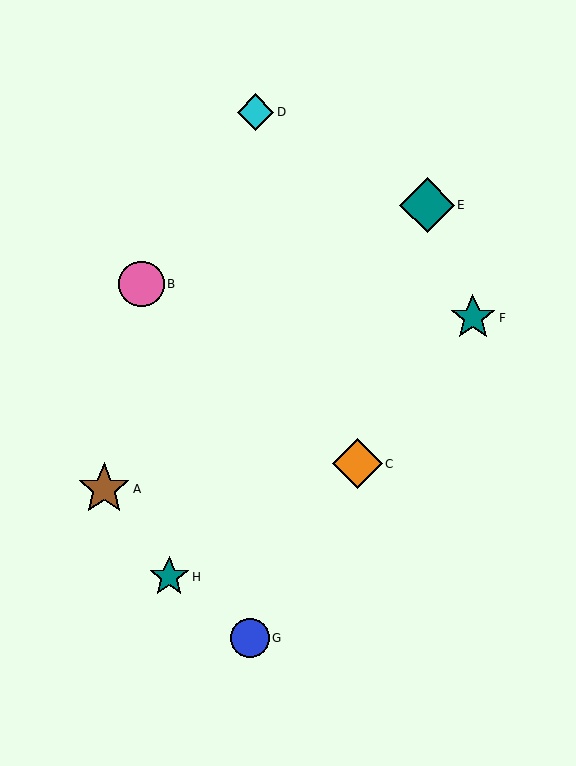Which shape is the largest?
The teal diamond (labeled E) is the largest.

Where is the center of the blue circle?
The center of the blue circle is at (250, 638).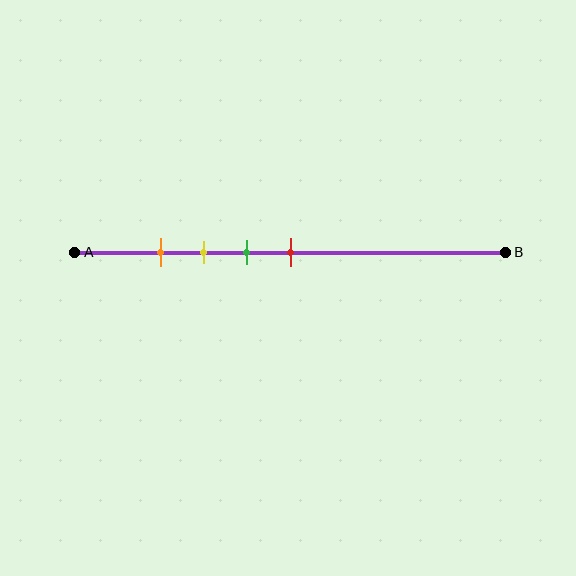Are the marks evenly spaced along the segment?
Yes, the marks are approximately evenly spaced.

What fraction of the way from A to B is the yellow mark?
The yellow mark is approximately 30% (0.3) of the way from A to B.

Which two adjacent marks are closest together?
The orange and yellow marks are the closest adjacent pair.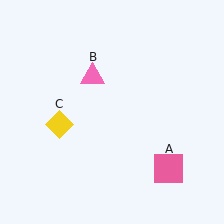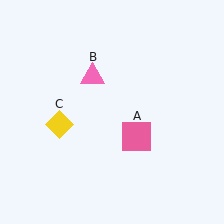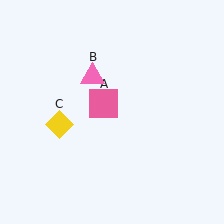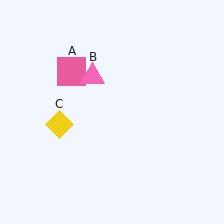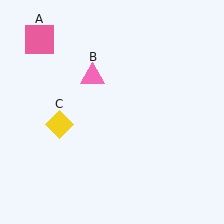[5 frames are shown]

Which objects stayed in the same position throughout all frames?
Pink triangle (object B) and yellow diamond (object C) remained stationary.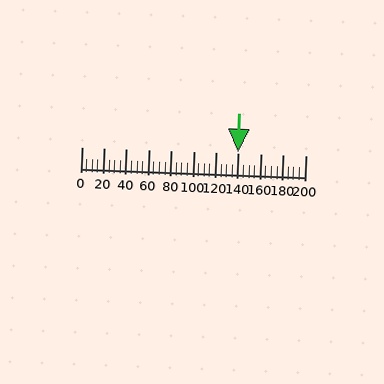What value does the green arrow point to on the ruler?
The green arrow points to approximately 140.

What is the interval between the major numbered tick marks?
The major tick marks are spaced 20 units apart.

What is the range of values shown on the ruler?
The ruler shows values from 0 to 200.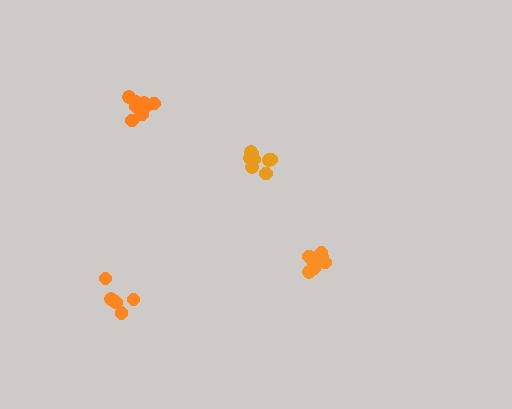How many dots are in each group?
Group 1: 9 dots, Group 2: 8 dots, Group 3: 8 dots, Group 4: 6 dots (31 total).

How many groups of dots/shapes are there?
There are 4 groups.